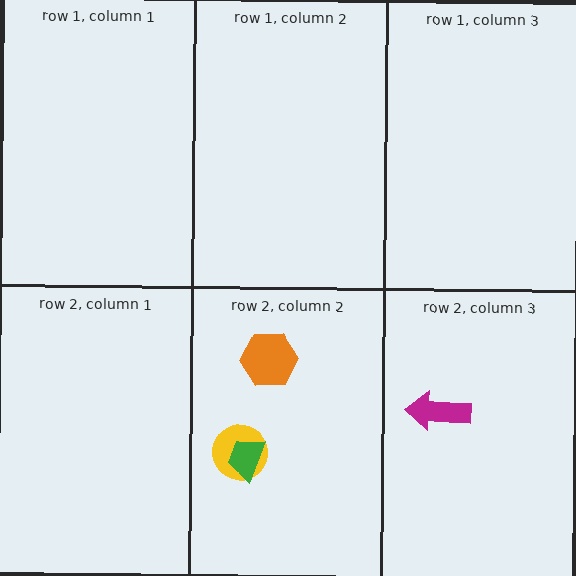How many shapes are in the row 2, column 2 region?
3.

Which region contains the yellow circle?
The row 2, column 2 region.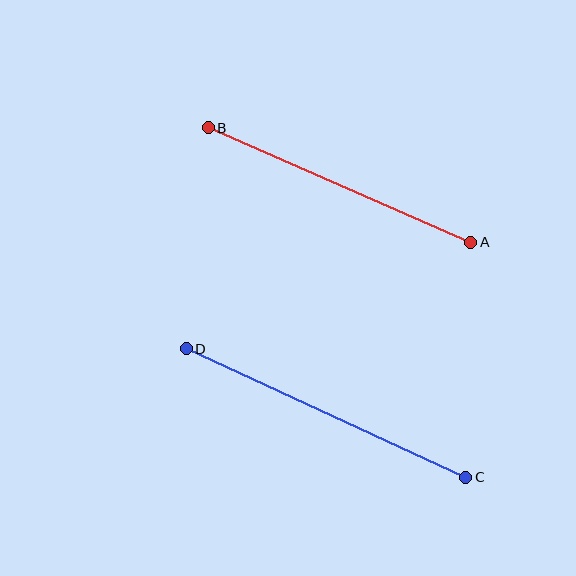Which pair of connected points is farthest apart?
Points C and D are farthest apart.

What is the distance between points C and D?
The distance is approximately 308 pixels.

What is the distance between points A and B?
The distance is approximately 286 pixels.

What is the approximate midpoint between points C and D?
The midpoint is at approximately (326, 413) pixels.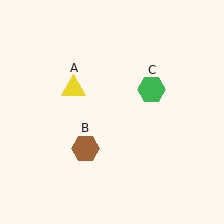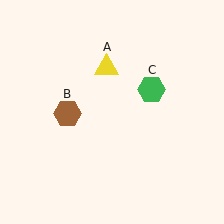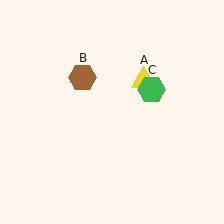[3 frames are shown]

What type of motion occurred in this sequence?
The yellow triangle (object A), brown hexagon (object B) rotated clockwise around the center of the scene.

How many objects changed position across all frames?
2 objects changed position: yellow triangle (object A), brown hexagon (object B).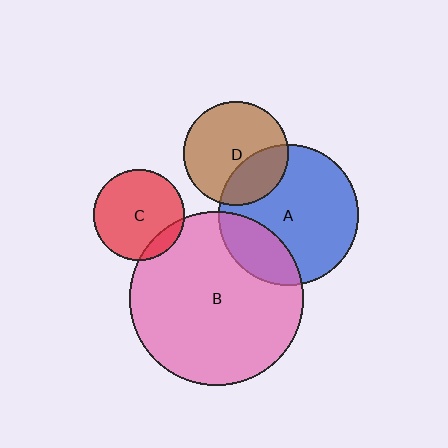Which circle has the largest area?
Circle B (pink).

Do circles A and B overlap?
Yes.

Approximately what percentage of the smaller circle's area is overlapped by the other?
Approximately 25%.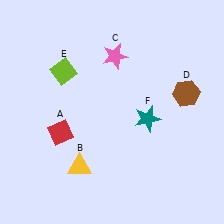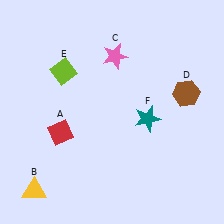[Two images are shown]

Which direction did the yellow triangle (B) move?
The yellow triangle (B) moved left.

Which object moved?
The yellow triangle (B) moved left.